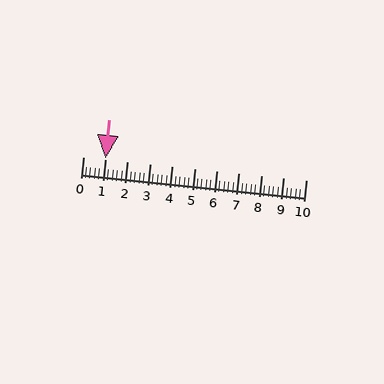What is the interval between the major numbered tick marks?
The major tick marks are spaced 1 units apart.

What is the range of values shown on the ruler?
The ruler shows values from 0 to 10.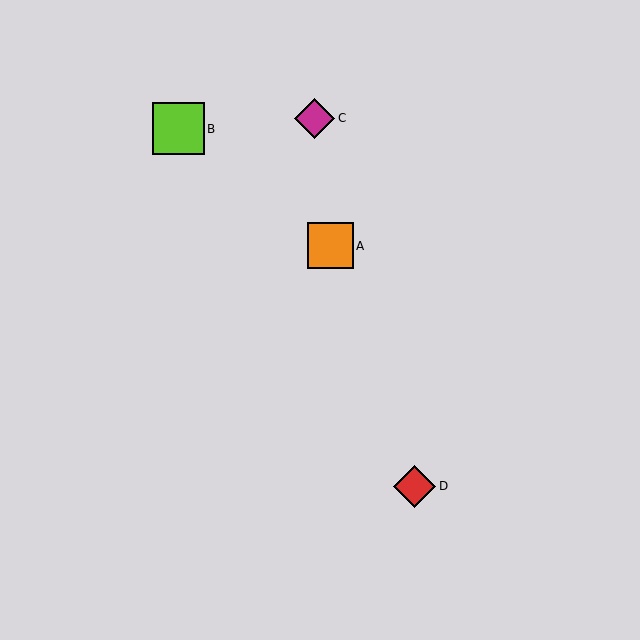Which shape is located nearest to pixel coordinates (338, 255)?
The orange square (labeled A) at (331, 246) is nearest to that location.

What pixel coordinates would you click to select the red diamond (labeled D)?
Click at (415, 486) to select the red diamond D.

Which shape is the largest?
The lime square (labeled B) is the largest.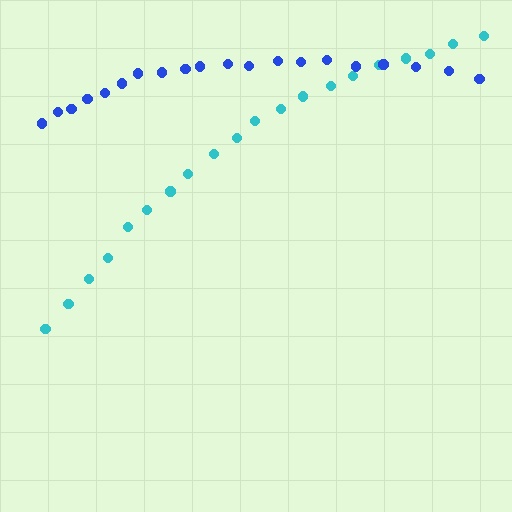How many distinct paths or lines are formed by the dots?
There are 2 distinct paths.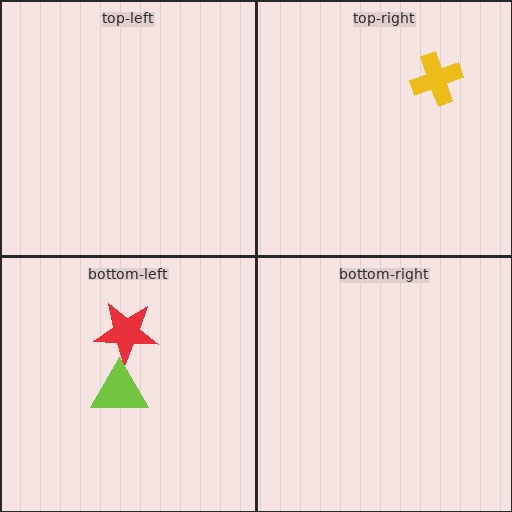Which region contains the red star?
The bottom-left region.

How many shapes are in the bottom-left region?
2.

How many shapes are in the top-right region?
1.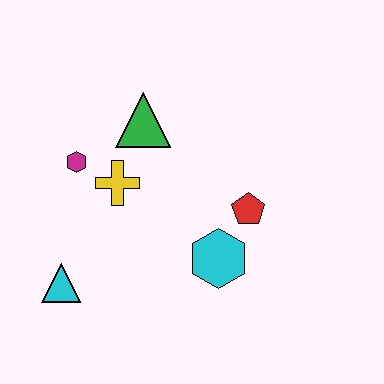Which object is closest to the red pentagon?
The cyan hexagon is closest to the red pentagon.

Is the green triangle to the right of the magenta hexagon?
Yes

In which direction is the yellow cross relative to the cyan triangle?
The yellow cross is above the cyan triangle.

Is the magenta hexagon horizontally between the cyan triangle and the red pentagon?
Yes